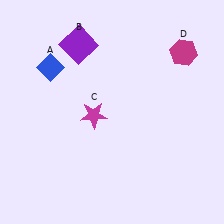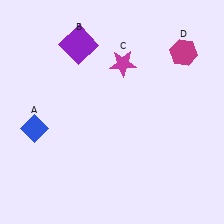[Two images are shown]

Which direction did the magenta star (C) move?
The magenta star (C) moved up.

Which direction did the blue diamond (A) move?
The blue diamond (A) moved down.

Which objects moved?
The objects that moved are: the blue diamond (A), the magenta star (C).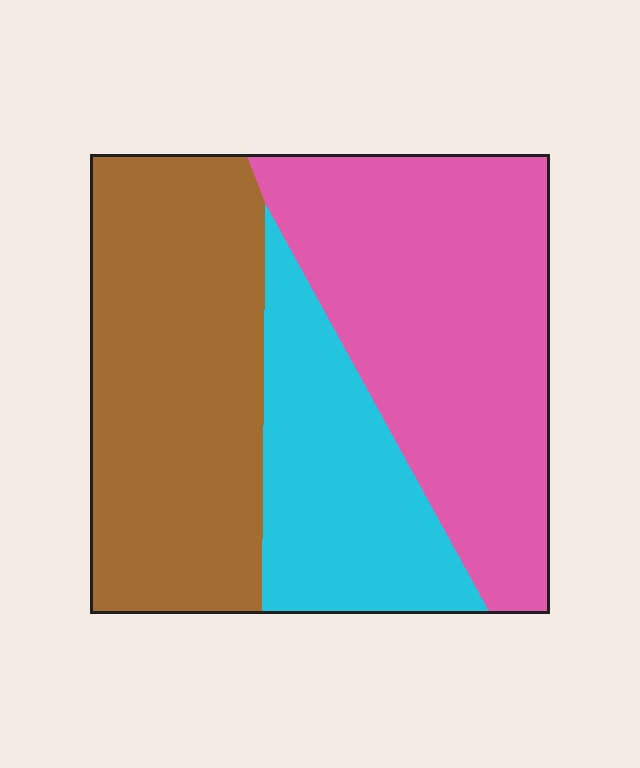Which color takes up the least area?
Cyan, at roughly 20%.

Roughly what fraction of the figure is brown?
Brown takes up between a third and a half of the figure.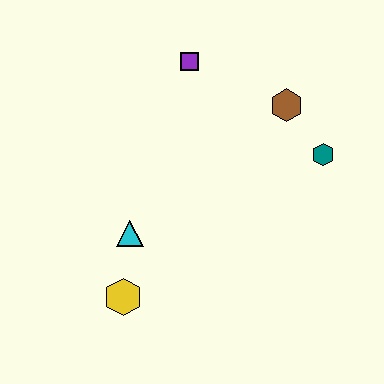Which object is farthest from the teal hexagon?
The yellow hexagon is farthest from the teal hexagon.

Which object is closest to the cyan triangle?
The yellow hexagon is closest to the cyan triangle.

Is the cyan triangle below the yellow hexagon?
No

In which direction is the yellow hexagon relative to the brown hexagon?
The yellow hexagon is below the brown hexagon.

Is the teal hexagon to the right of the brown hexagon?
Yes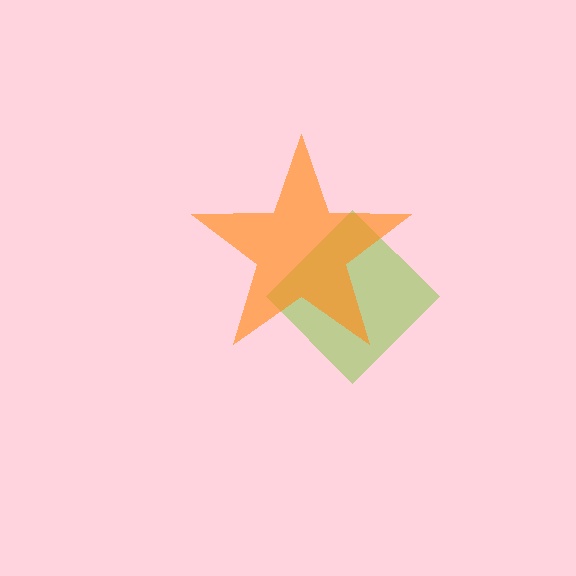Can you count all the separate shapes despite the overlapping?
Yes, there are 2 separate shapes.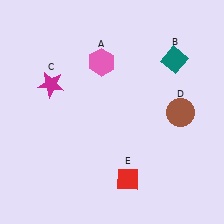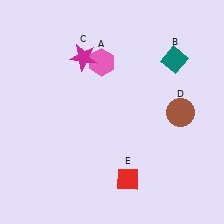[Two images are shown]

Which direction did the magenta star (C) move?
The magenta star (C) moved right.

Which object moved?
The magenta star (C) moved right.